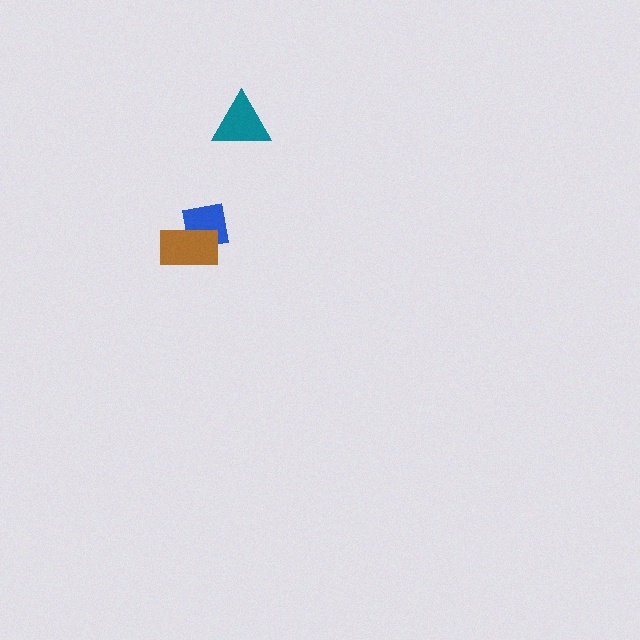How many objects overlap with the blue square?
1 object overlaps with the blue square.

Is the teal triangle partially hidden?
No, no other shape covers it.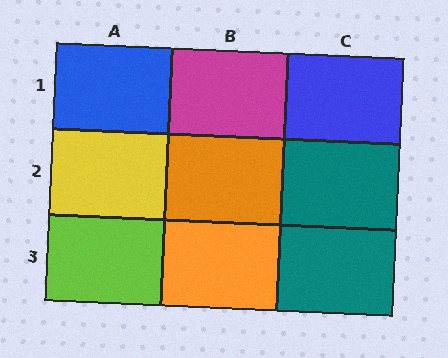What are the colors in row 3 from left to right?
Lime, orange, teal.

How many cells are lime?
1 cell is lime.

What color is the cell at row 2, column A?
Yellow.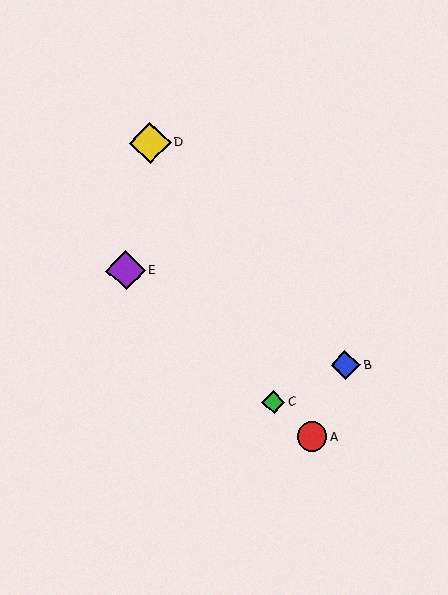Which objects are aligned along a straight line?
Objects A, C, E are aligned along a straight line.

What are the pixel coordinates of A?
Object A is at (312, 437).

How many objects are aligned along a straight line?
3 objects (A, C, E) are aligned along a straight line.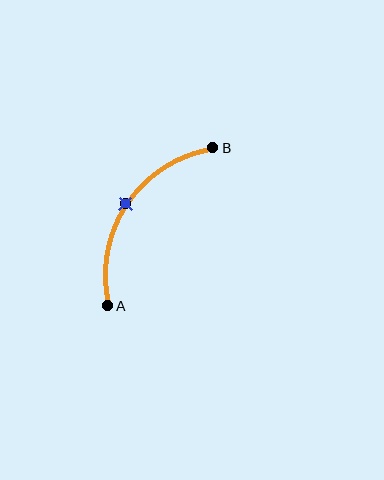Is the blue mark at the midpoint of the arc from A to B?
Yes. The blue mark lies on the arc at equal arc-length from both A and B — it is the arc midpoint.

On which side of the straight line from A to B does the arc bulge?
The arc bulges above and to the left of the straight line connecting A and B.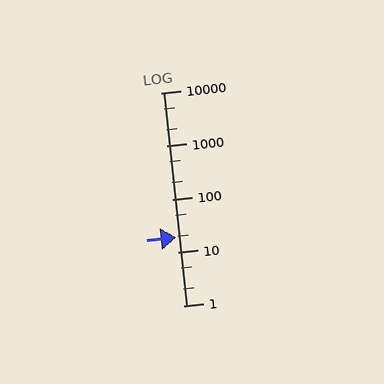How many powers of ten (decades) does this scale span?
The scale spans 4 decades, from 1 to 10000.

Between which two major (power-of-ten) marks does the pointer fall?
The pointer is between 10 and 100.